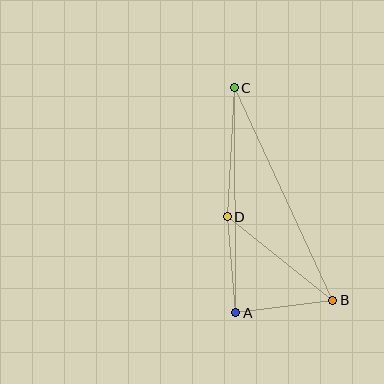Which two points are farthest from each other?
Points B and C are farthest from each other.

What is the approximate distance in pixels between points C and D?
The distance between C and D is approximately 129 pixels.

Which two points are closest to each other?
Points A and D are closest to each other.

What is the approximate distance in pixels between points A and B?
The distance between A and B is approximately 98 pixels.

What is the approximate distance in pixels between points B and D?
The distance between B and D is approximately 135 pixels.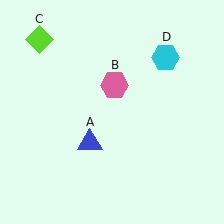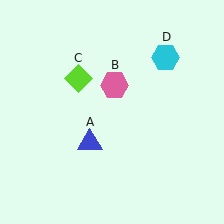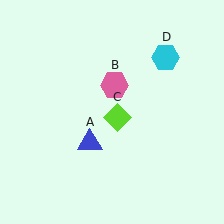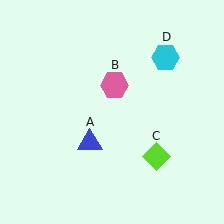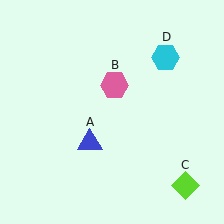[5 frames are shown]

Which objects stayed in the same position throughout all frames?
Blue triangle (object A) and pink hexagon (object B) and cyan hexagon (object D) remained stationary.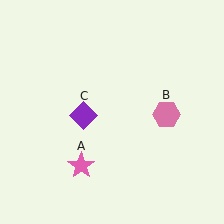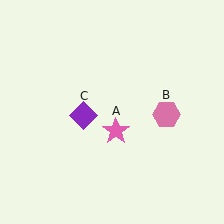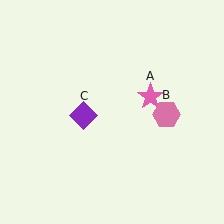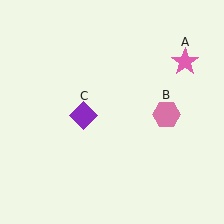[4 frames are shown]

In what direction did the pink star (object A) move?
The pink star (object A) moved up and to the right.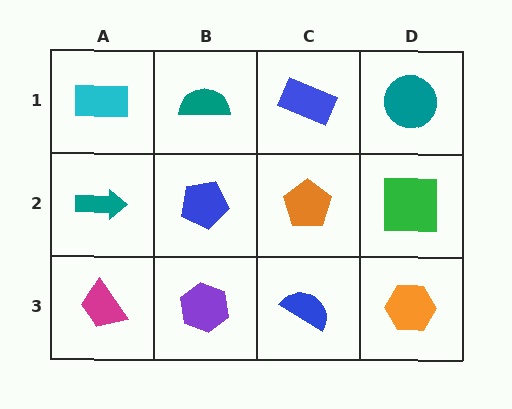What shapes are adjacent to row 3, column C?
An orange pentagon (row 2, column C), a purple hexagon (row 3, column B), an orange hexagon (row 3, column D).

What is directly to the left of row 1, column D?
A blue rectangle.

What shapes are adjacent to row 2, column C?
A blue rectangle (row 1, column C), a blue semicircle (row 3, column C), a blue pentagon (row 2, column B), a green square (row 2, column D).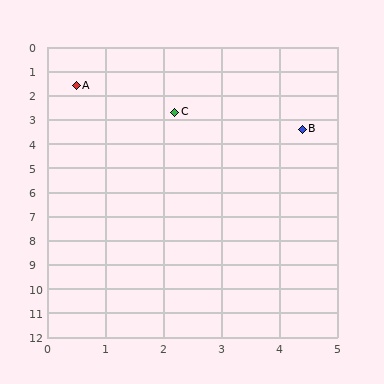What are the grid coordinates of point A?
Point A is at approximately (0.5, 1.6).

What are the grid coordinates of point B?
Point B is at approximately (4.4, 3.4).